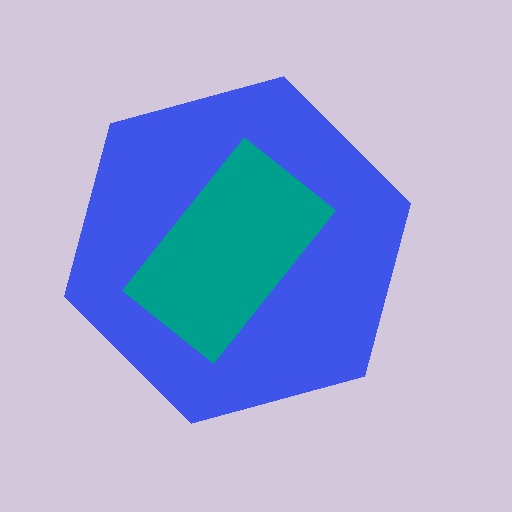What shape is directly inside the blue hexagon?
The teal rectangle.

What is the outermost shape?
The blue hexagon.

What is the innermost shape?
The teal rectangle.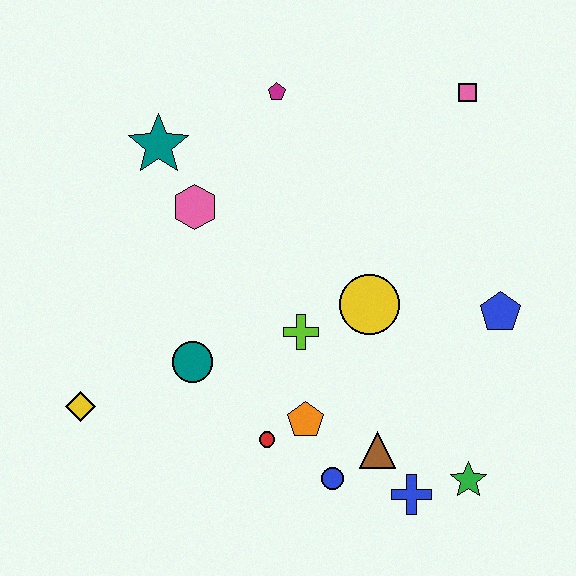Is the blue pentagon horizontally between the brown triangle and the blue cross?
No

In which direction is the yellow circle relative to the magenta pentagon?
The yellow circle is below the magenta pentagon.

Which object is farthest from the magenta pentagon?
The green star is farthest from the magenta pentagon.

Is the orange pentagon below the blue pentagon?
Yes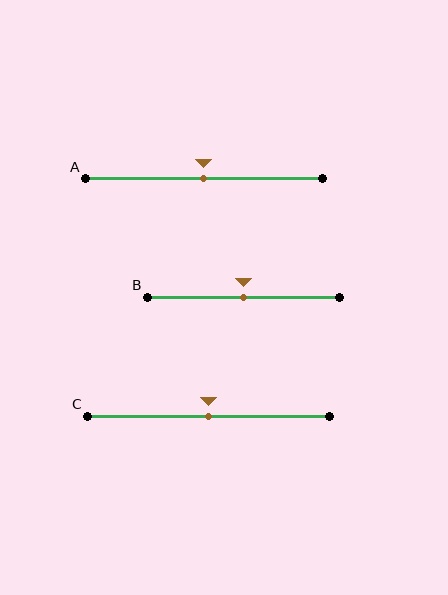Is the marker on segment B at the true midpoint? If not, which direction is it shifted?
Yes, the marker on segment B is at the true midpoint.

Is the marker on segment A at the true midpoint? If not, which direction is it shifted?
Yes, the marker on segment A is at the true midpoint.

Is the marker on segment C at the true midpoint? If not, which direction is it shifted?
Yes, the marker on segment C is at the true midpoint.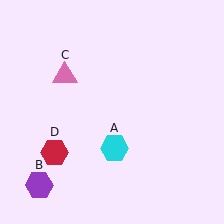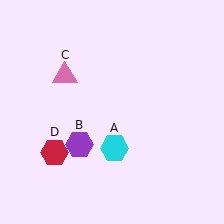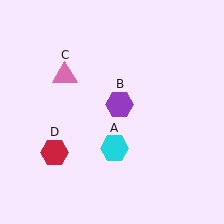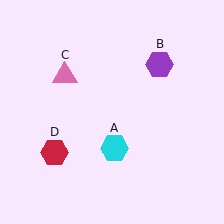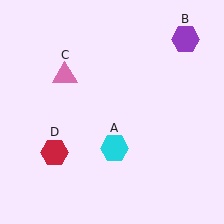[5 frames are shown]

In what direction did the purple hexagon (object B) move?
The purple hexagon (object B) moved up and to the right.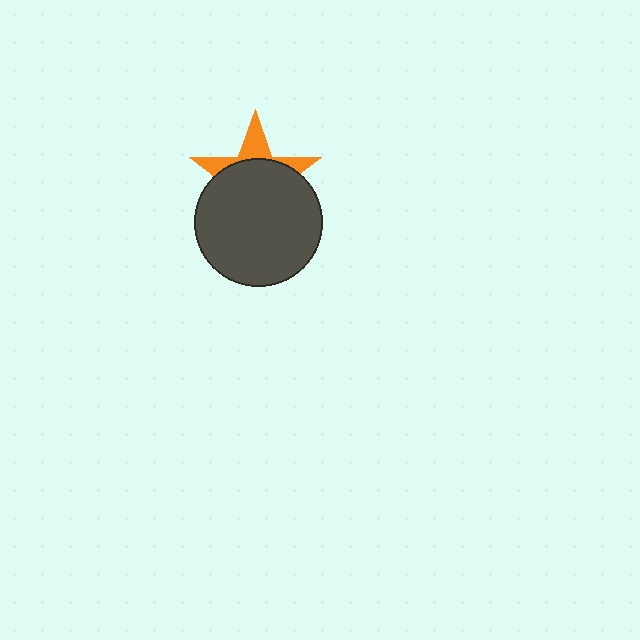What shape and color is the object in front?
The object in front is a dark gray circle.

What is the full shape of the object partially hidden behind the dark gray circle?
The partially hidden object is an orange star.